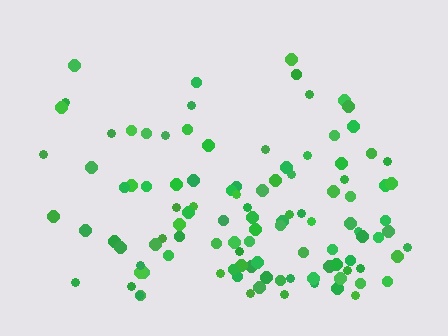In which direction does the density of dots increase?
From top to bottom, with the bottom side densest.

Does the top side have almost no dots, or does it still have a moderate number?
Still a moderate number, just noticeably fewer than the bottom.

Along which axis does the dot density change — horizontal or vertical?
Vertical.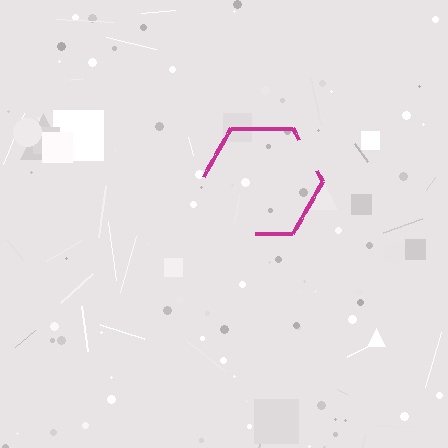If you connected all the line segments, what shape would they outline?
They would outline a hexagon.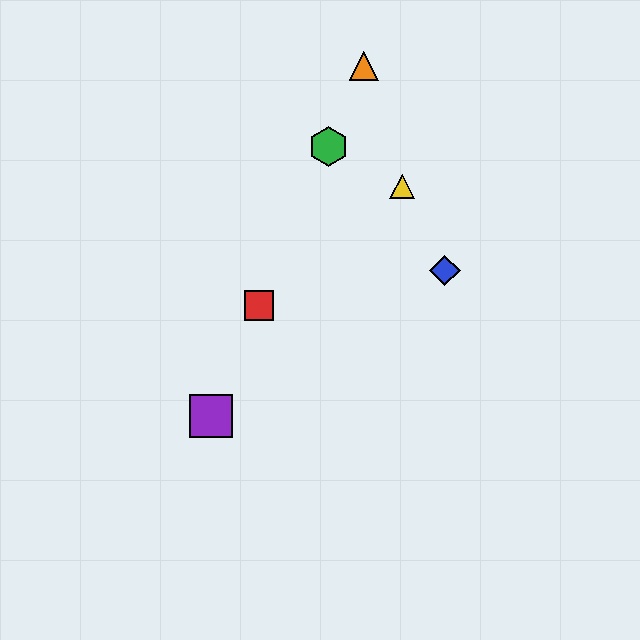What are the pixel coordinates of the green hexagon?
The green hexagon is at (329, 147).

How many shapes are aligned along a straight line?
4 shapes (the red square, the green hexagon, the purple square, the orange triangle) are aligned along a straight line.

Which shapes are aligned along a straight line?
The red square, the green hexagon, the purple square, the orange triangle are aligned along a straight line.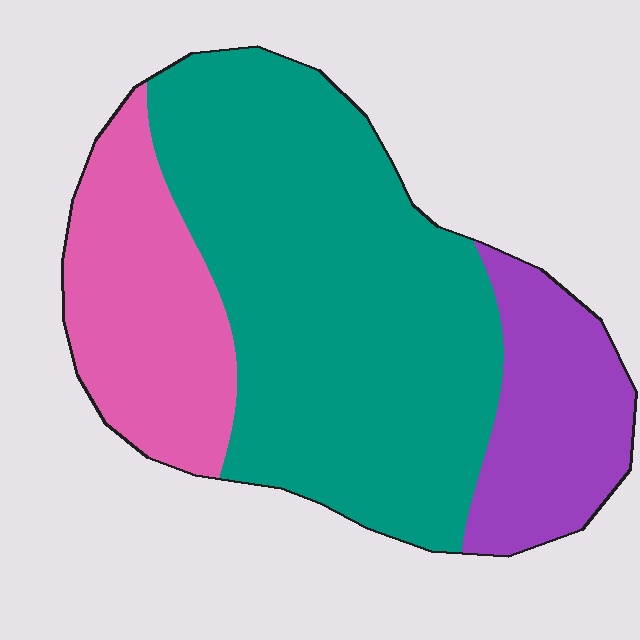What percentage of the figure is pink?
Pink takes up about one quarter (1/4) of the figure.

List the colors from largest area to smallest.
From largest to smallest: teal, pink, purple.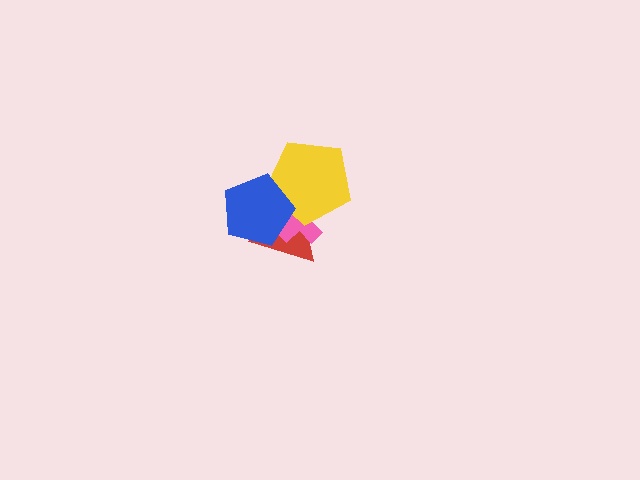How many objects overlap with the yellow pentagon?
4 objects overlap with the yellow pentagon.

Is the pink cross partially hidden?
Yes, it is partially covered by another shape.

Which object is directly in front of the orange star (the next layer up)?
The red triangle is directly in front of the orange star.